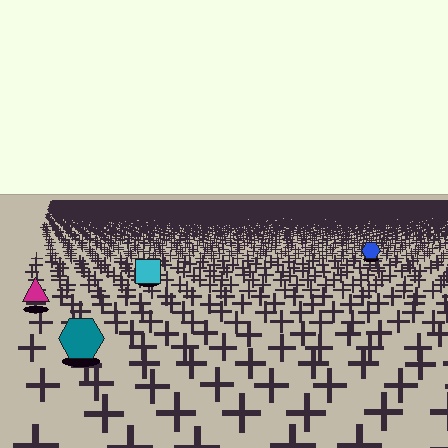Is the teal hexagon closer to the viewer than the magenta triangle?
Yes. The teal hexagon is closer — you can tell from the texture gradient: the ground texture is coarser near it.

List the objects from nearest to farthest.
From nearest to farthest: the teal hexagon, the magenta triangle, the cyan square, the blue hexagon.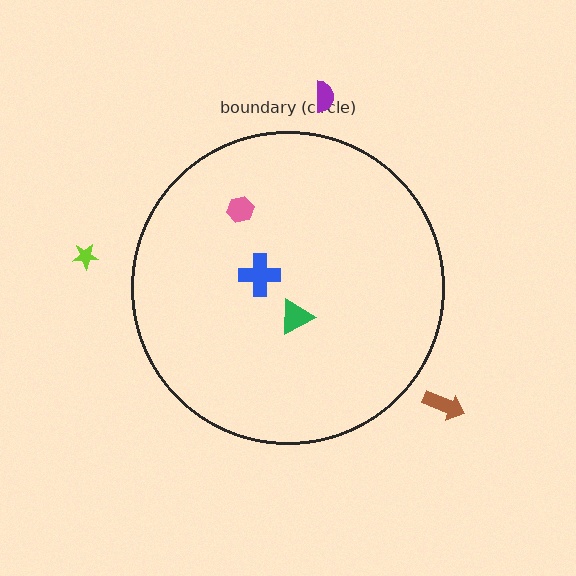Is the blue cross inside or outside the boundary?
Inside.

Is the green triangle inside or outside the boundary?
Inside.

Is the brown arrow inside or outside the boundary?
Outside.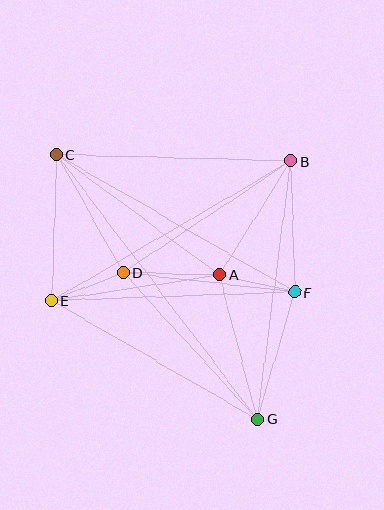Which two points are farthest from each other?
Points C and G are farthest from each other.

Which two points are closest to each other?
Points D and E are closest to each other.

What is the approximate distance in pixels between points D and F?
The distance between D and F is approximately 173 pixels.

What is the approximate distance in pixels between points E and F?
The distance between E and F is approximately 244 pixels.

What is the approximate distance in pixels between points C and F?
The distance between C and F is approximately 275 pixels.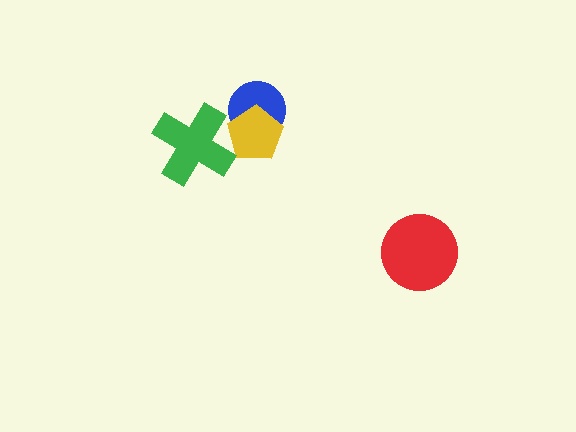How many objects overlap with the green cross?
1 object overlaps with the green cross.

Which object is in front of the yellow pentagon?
The green cross is in front of the yellow pentagon.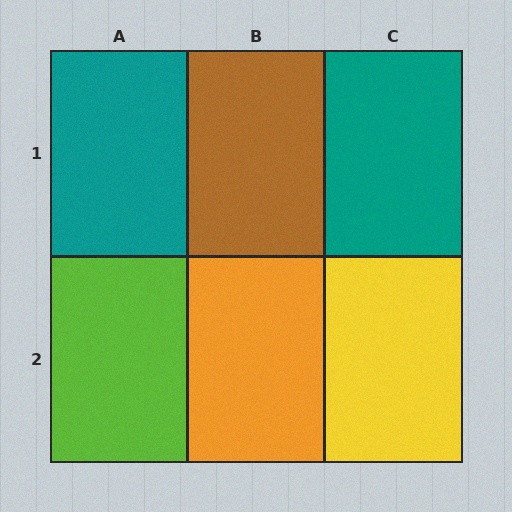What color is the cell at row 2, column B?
Orange.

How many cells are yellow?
1 cell is yellow.